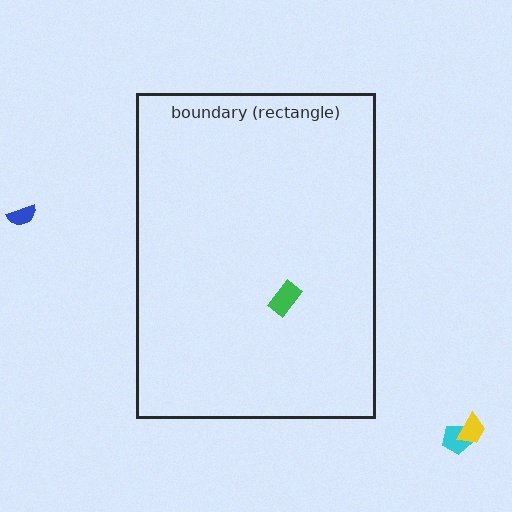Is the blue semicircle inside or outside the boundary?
Outside.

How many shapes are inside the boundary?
1 inside, 3 outside.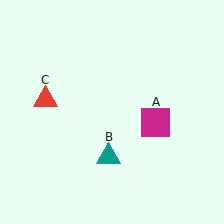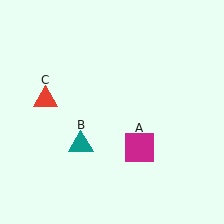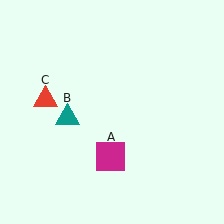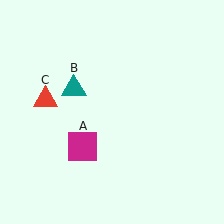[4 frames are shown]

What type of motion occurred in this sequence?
The magenta square (object A), teal triangle (object B) rotated clockwise around the center of the scene.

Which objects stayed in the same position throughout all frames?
Red triangle (object C) remained stationary.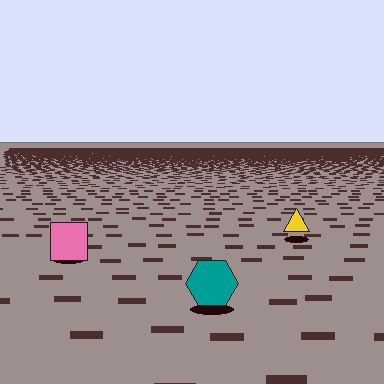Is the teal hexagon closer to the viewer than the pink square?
Yes. The teal hexagon is closer — you can tell from the texture gradient: the ground texture is coarser near it.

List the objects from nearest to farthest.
From nearest to farthest: the teal hexagon, the pink square, the yellow triangle.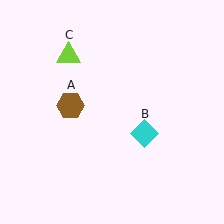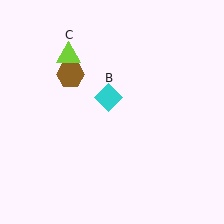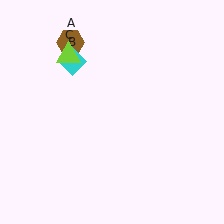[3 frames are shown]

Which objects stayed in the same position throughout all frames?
Lime triangle (object C) remained stationary.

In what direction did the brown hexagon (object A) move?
The brown hexagon (object A) moved up.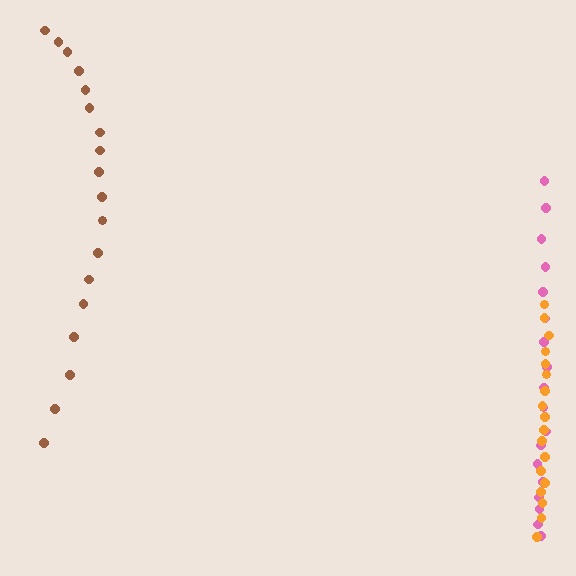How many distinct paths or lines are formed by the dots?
There are 3 distinct paths.